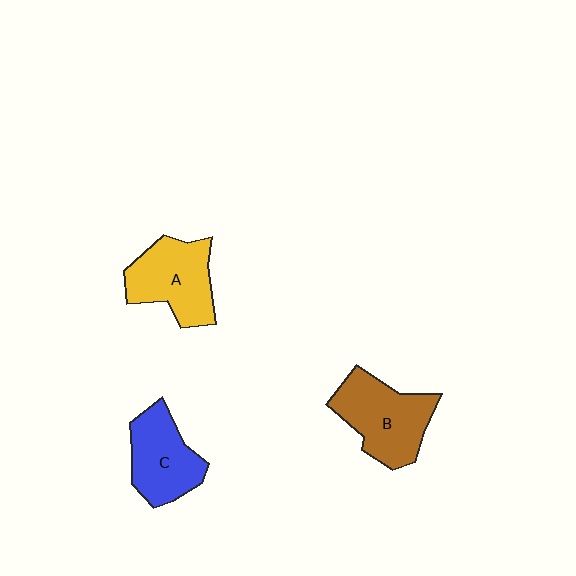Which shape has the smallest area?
Shape C (blue).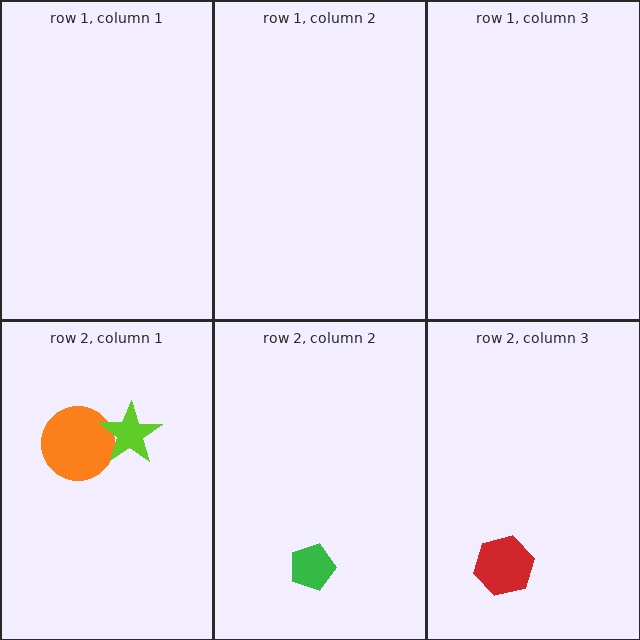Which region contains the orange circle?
The row 2, column 1 region.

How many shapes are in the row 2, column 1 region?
2.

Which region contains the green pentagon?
The row 2, column 2 region.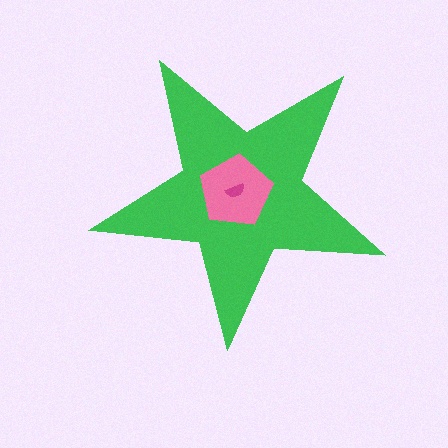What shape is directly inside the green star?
The pink pentagon.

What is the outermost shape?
The green star.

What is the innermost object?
The magenta semicircle.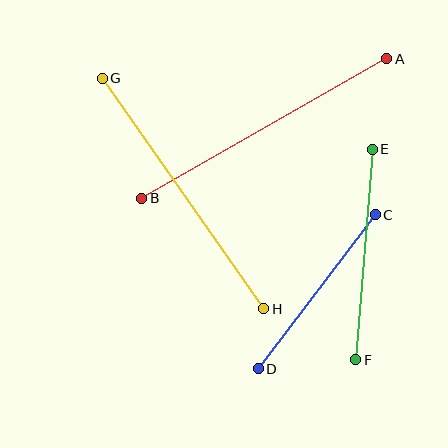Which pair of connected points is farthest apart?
Points A and B are farthest apart.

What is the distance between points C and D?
The distance is approximately 194 pixels.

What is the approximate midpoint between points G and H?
The midpoint is at approximately (183, 193) pixels.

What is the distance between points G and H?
The distance is approximately 281 pixels.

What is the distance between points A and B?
The distance is approximately 282 pixels.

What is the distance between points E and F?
The distance is approximately 211 pixels.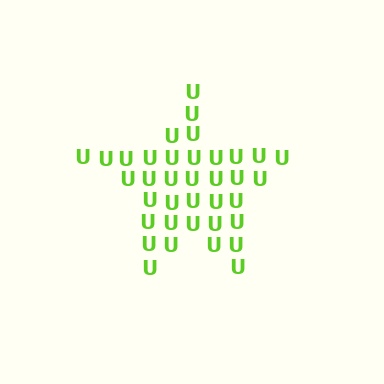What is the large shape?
The large shape is a star.